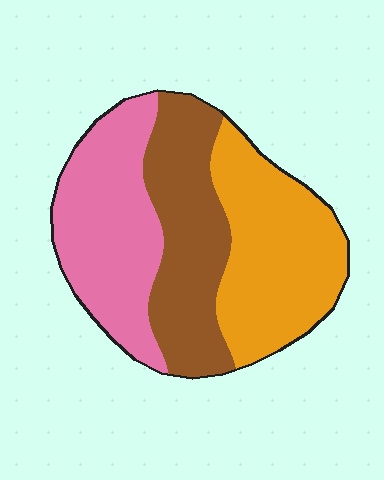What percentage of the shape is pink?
Pink covers around 35% of the shape.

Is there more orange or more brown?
Orange.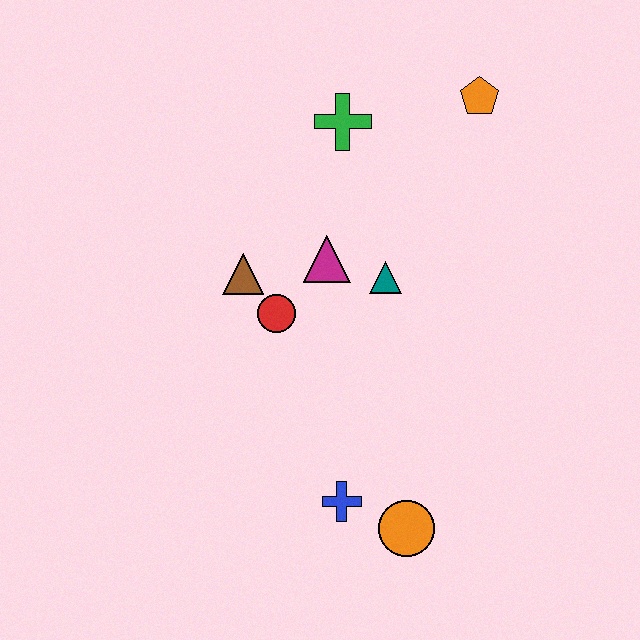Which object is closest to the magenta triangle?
The teal triangle is closest to the magenta triangle.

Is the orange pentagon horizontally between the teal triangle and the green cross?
No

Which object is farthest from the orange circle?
The orange pentagon is farthest from the orange circle.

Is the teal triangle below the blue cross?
No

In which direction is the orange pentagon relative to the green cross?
The orange pentagon is to the right of the green cross.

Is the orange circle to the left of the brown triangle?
No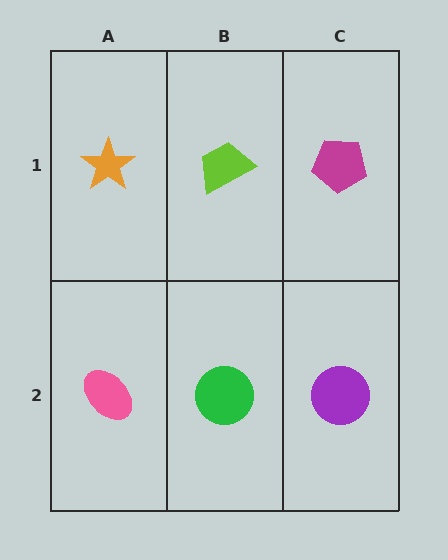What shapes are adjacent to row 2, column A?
An orange star (row 1, column A), a green circle (row 2, column B).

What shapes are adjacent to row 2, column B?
A lime trapezoid (row 1, column B), a pink ellipse (row 2, column A), a purple circle (row 2, column C).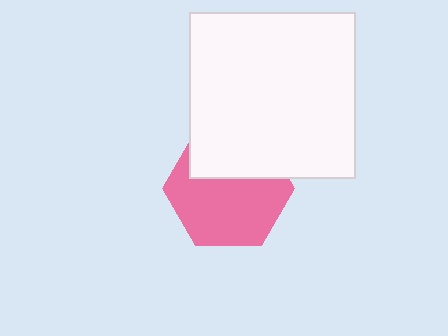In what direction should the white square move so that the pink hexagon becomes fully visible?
The white square should move up. That is the shortest direction to clear the overlap and leave the pink hexagon fully visible.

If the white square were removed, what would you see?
You would see the complete pink hexagon.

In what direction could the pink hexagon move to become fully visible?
The pink hexagon could move down. That would shift it out from behind the white square entirely.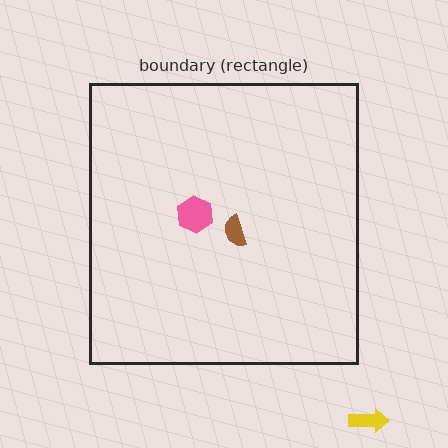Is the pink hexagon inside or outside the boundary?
Inside.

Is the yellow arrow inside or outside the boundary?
Outside.